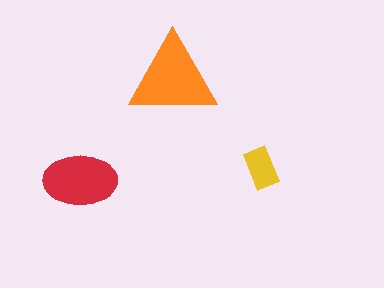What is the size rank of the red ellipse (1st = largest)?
2nd.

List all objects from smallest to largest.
The yellow rectangle, the red ellipse, the orange triangle.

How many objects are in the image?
There are 3 objects in the image.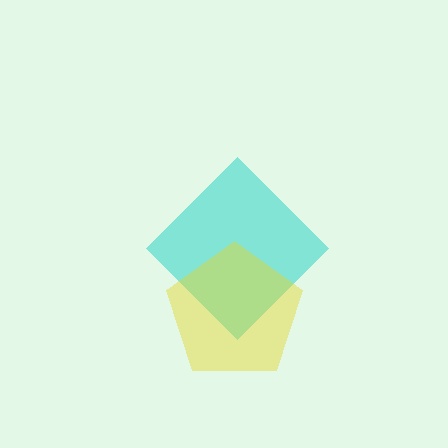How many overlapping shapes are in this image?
There are 2 overlapping shapes in the image.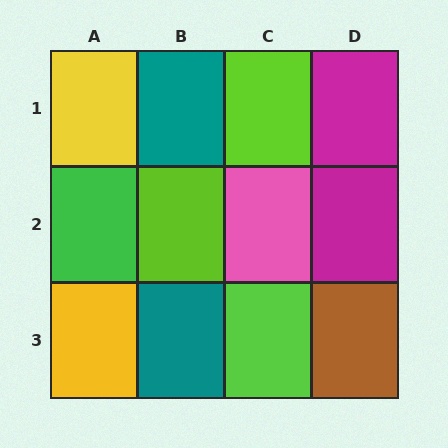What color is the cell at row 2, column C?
Pink.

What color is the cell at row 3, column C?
Lime.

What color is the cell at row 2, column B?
Lime.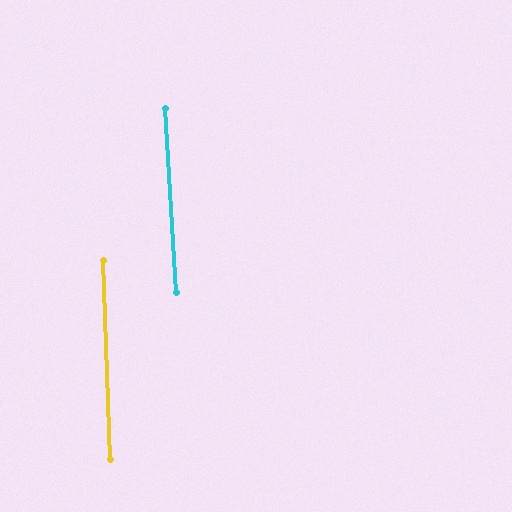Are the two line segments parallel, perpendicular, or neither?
Parallel — their directions differ by only 1.4°.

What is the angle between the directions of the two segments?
Approximately 1 degree.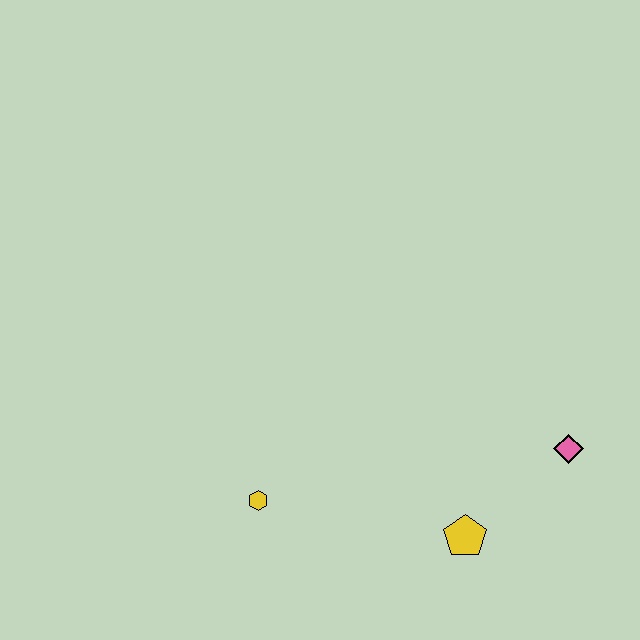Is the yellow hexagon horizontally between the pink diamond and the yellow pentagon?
No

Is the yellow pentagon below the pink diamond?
Yes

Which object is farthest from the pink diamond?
The yellow hexagon is farthest from the pink diamond.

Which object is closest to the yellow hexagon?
The yellow pentagon is closest to the yellow hexagon.